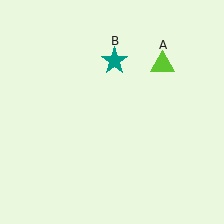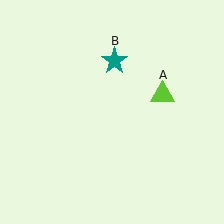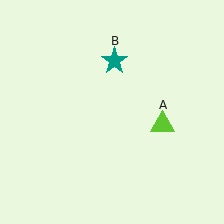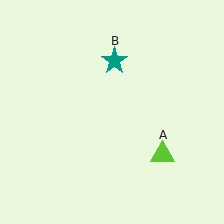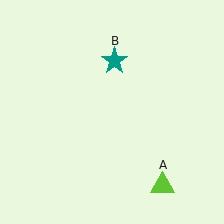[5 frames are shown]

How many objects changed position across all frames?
1 object changed position: lime triangle (object A).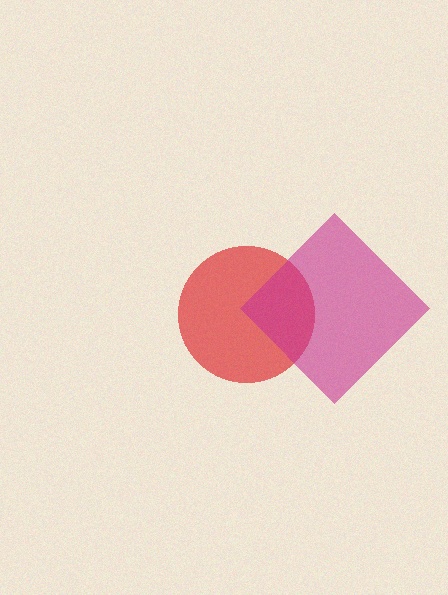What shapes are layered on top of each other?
The layered shapes are: a red circle, a magenta diamond.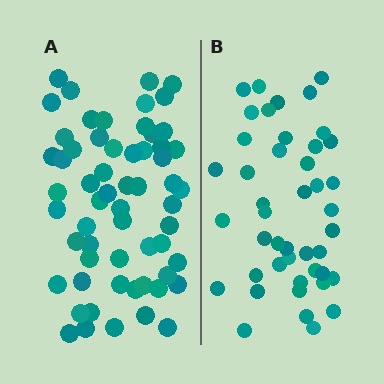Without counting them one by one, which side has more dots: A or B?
Region A (the left region) has more dots.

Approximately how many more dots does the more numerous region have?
Region A has approximately 15 more dots than region B.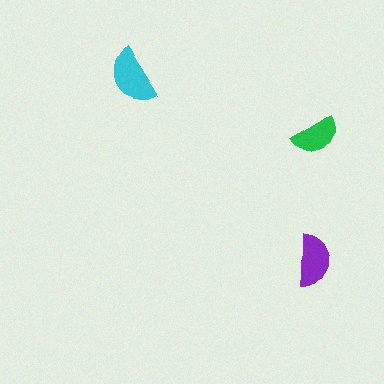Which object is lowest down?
The purple semicircle is bottommost.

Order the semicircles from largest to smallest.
the cyan one, the purple one, the green one.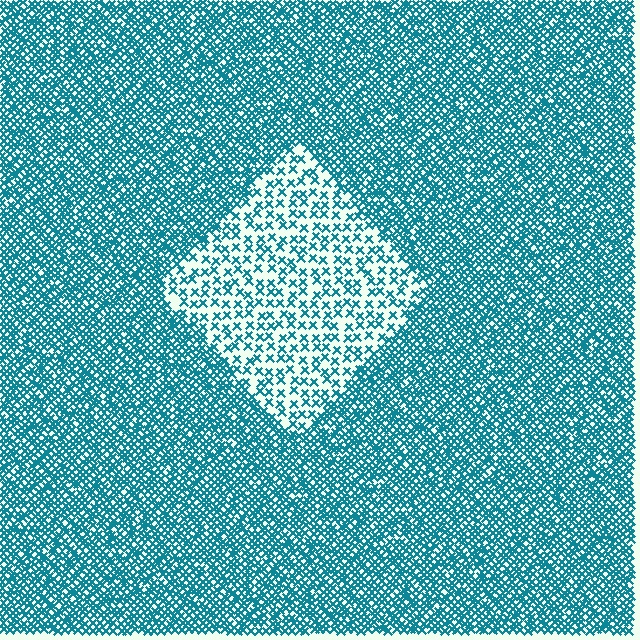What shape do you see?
I see a diamond.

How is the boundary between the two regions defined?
The boundary is defined by a change in element density (approximately 2.6x ratio). All elements are the same color, size, and shape.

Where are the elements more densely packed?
The elements are more densely packed outside the diamond boundary.